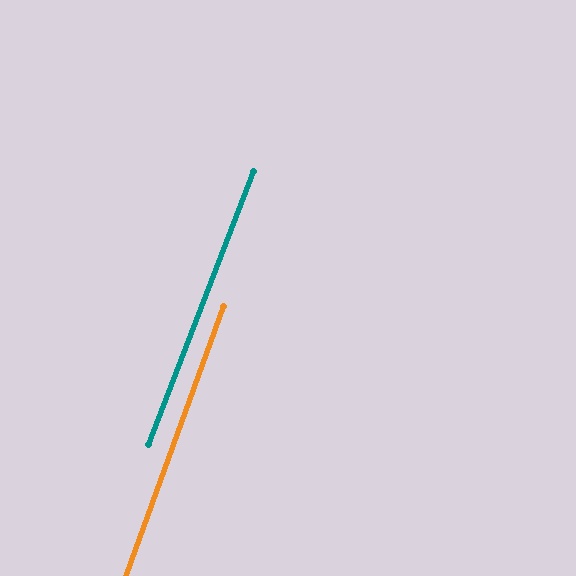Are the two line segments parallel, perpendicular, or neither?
Parallel — their directions differ by only 1.3°.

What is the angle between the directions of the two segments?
Approximately 1 degree.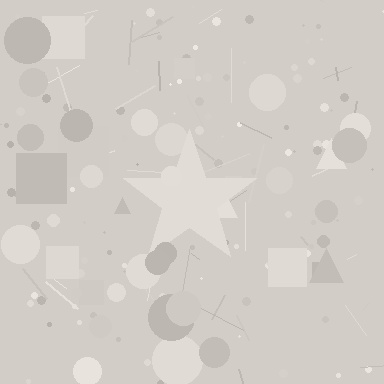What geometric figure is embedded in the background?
A star is embedded in the background.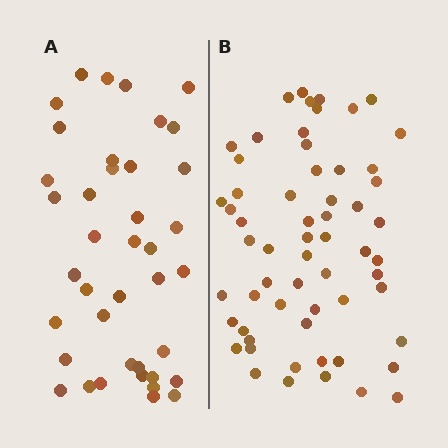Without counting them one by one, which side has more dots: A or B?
Region B (the right region) has more dots.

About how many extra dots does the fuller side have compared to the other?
Region B has approximately 20 more dots than region A.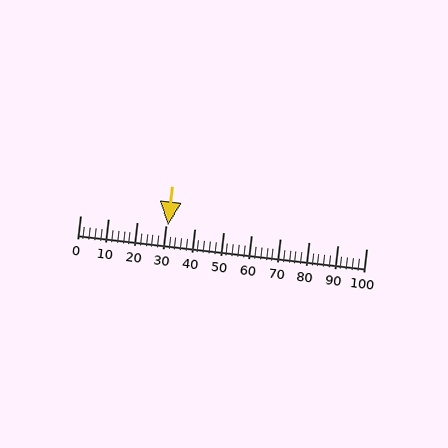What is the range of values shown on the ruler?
The ruler shows values from 0 to 100.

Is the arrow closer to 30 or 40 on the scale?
The arrow is closer to 30.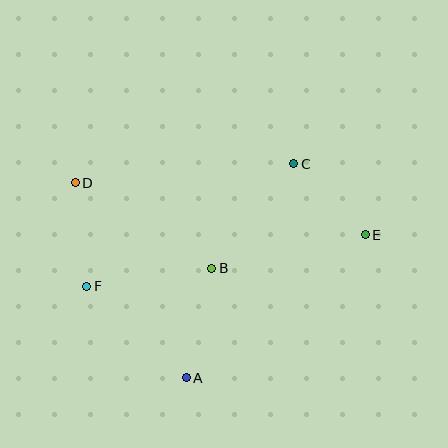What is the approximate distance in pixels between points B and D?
The distance between B and D is approximately 161 pixels.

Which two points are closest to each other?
Points C and E are closest to each other.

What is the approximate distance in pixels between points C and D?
The distance between C and D is approximately 220 pixels.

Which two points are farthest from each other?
Points D and E are farthest from each other.